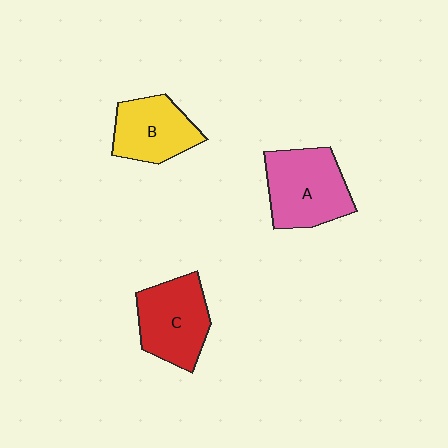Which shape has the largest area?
Shape A (pink).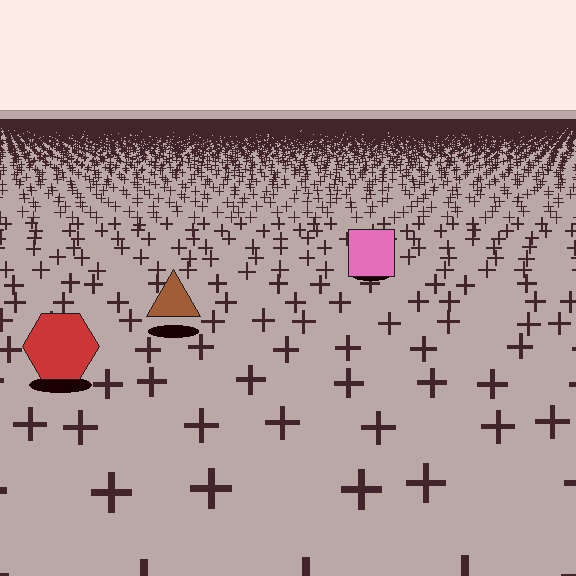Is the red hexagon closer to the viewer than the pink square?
Yes. The red hexagon is closer — you can tell from the texture gradient: the ground texture is coarser near it.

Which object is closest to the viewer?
The red hexagon is closest. The texture marks near it are larger and more spread out.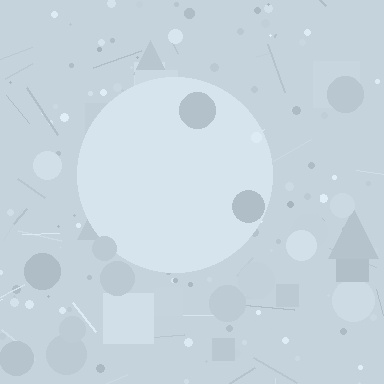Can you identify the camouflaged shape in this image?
The camouflaged shape is a circle.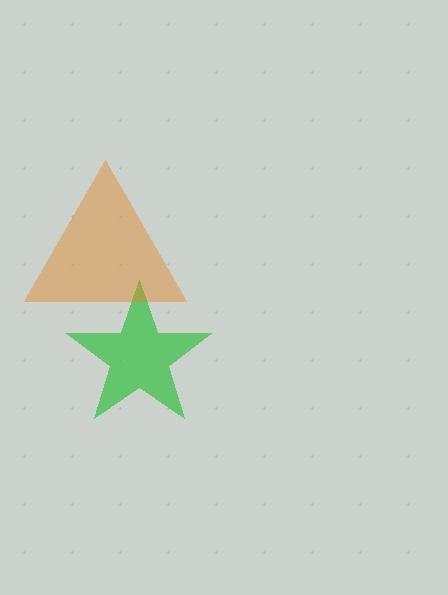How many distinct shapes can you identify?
There are 2 distinct shapes: a green star, an orange triangle.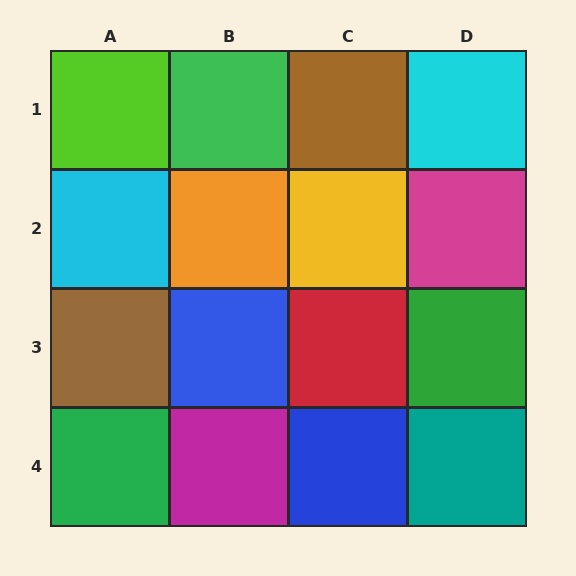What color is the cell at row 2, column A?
Cyan.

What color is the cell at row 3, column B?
Blue.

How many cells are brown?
2 cells are brown.